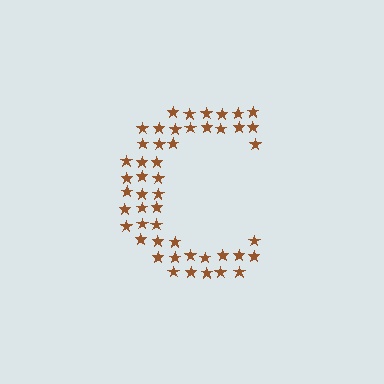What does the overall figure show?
The overall figure shows the letter C.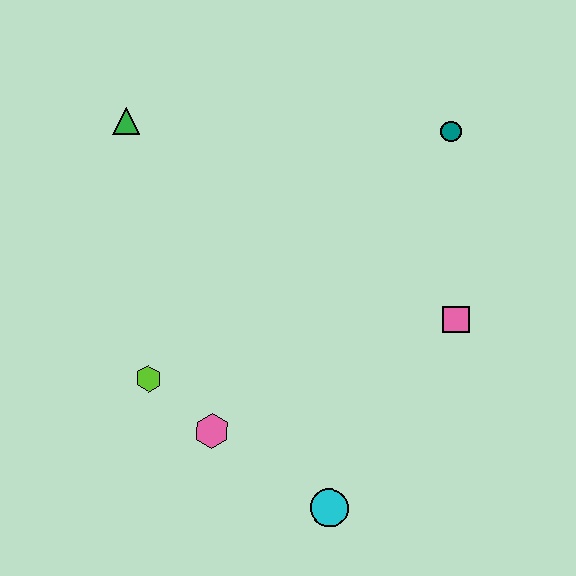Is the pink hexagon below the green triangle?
Yes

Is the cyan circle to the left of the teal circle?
Yes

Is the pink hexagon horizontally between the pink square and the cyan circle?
No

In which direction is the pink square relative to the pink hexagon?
The pink square is to the right of the pink hexagon.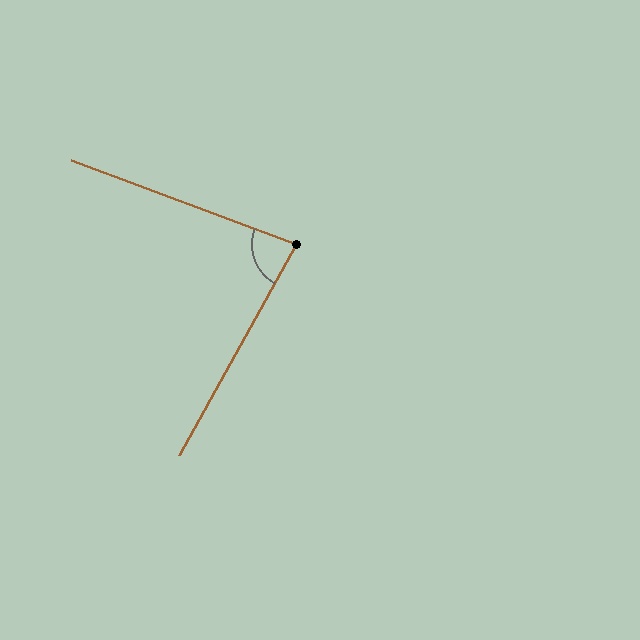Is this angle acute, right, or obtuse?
It is acute.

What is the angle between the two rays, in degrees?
Approximately 81 degrees.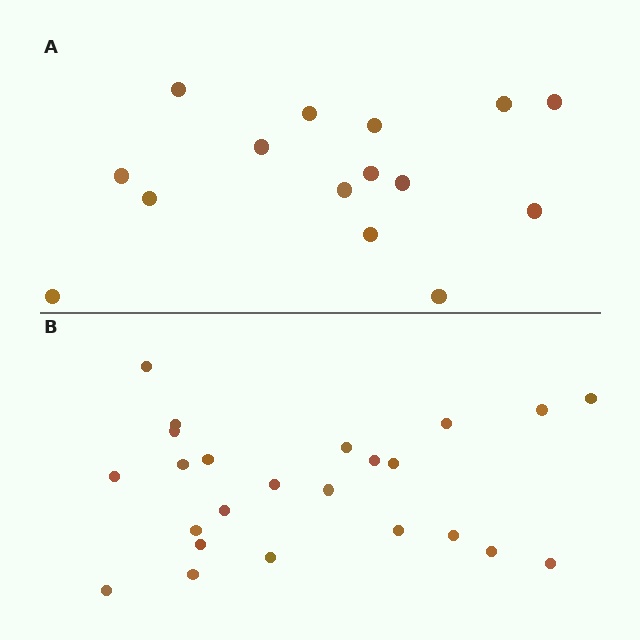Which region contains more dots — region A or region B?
Region B (the bottom region) has more dots.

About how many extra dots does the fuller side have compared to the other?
Region B has roughly 8 or so more dots than region A.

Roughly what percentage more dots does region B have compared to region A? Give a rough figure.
About 60% more.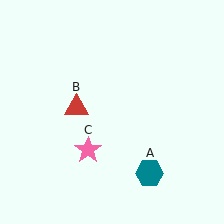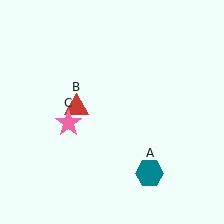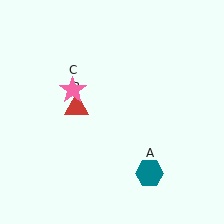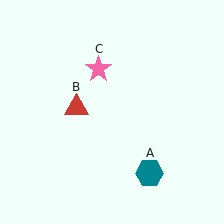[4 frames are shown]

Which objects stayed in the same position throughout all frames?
Teal hexagon (object A) and red triangle (object B) remained stationary.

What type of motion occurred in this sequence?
The pink star (object C) rotated clockwise around the center of the scene.